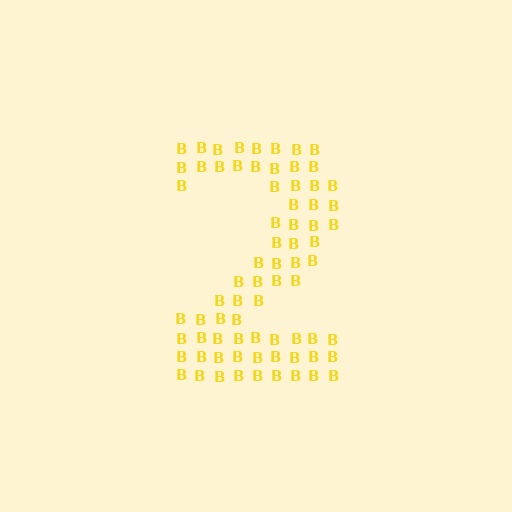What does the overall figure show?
The overall figure shows the digit 2.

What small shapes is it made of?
It is made of small letter B's.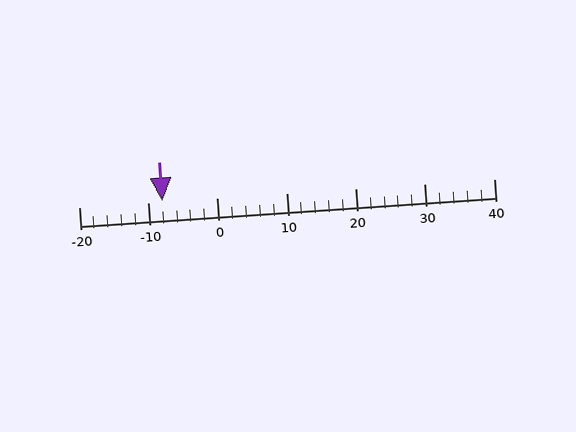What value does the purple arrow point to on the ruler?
The purple arrow points to approximately -8.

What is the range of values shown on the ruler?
The ruler shows values from -20 to 40.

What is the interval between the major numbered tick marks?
The major tick marks are spaced 10 units apart.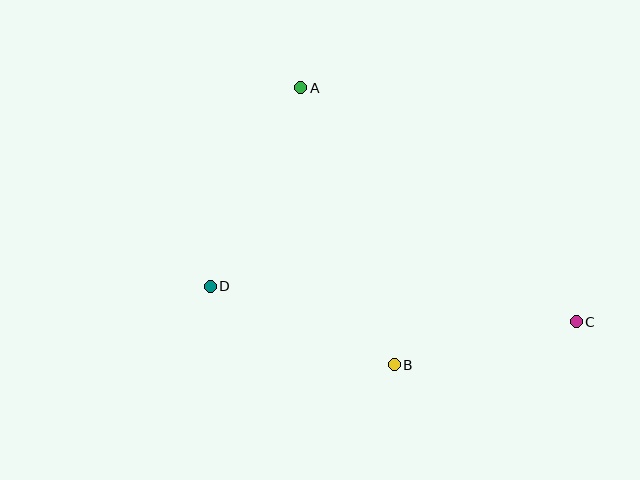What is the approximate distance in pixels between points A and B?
The distance between A and B is approximately 292 pixels.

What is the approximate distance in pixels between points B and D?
The distance between B and D is approximately 200 pixels.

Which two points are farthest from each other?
Points C and D are farthest from each other.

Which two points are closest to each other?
Points B and C are closest to each other.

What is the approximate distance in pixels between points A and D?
The distance between A and D is approximately 218 pixels.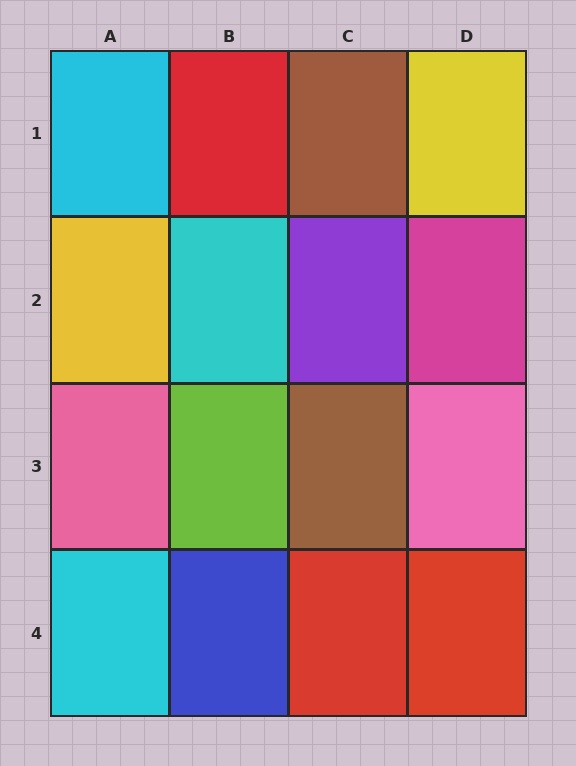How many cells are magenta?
1 cell is magenta.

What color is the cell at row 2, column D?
Magenta.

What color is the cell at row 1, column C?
Brown.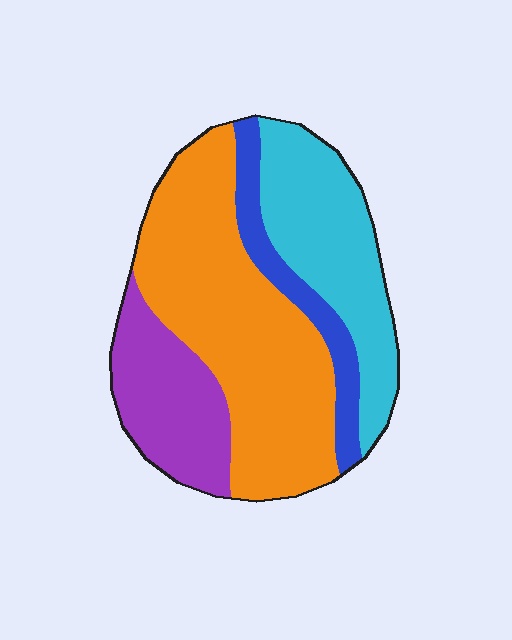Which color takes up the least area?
Blue, at roughly 10%.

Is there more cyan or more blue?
Cyan.